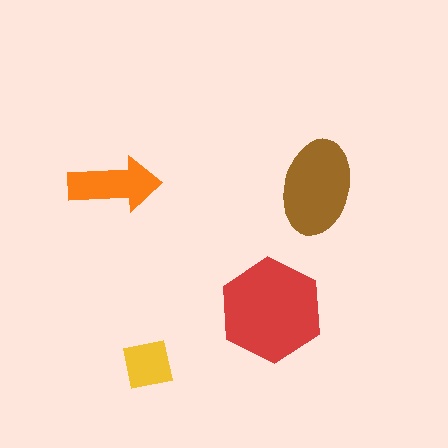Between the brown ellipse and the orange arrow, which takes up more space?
The brown ellipse.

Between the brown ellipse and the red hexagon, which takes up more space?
The red hexagon.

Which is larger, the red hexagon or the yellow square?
The red hexagon.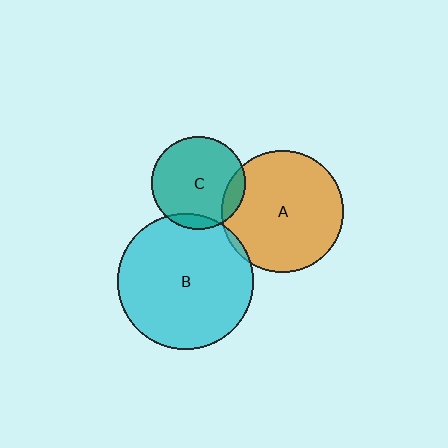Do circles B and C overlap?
Yes.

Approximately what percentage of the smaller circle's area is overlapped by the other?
Approximately 10%.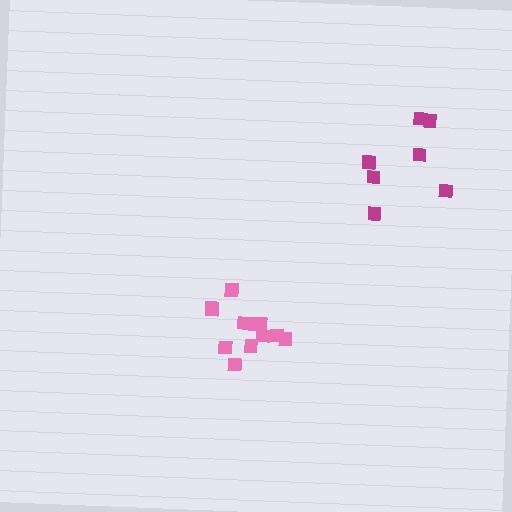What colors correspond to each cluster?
The clusters are colored: magenta, pink.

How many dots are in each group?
Group 1: 7 dots, Group 2: 12 dots (19 total).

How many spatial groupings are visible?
There are 2 spatial groupings.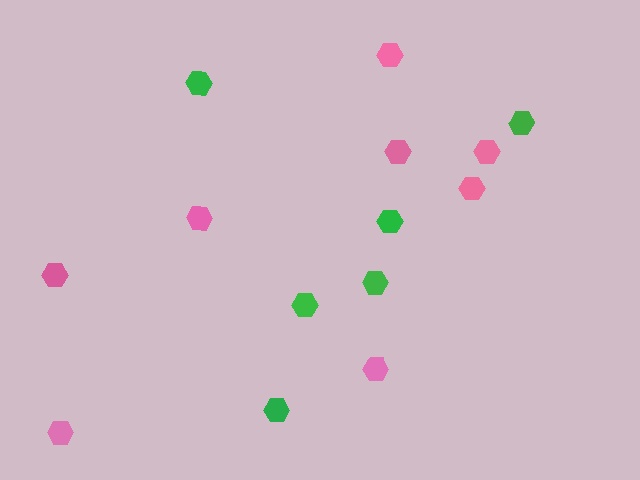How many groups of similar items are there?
There are 2 groups: one group of pink hexagons (8) and one group of green hexagons (6).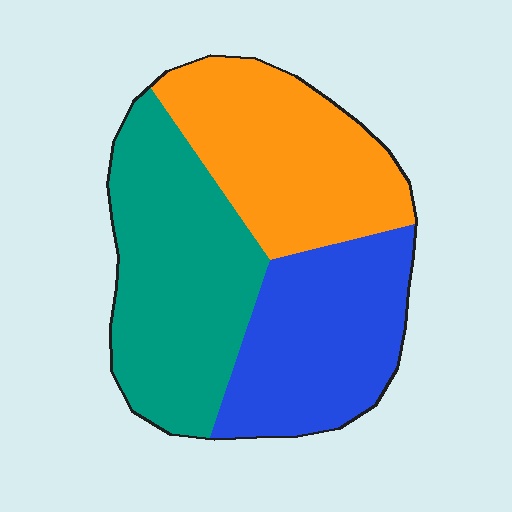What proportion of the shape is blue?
Blue covers roughly 30% of the shape.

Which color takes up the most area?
Teal, at roughly 40%.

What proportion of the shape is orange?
Orange takes up about one third (1/3) of the shape.